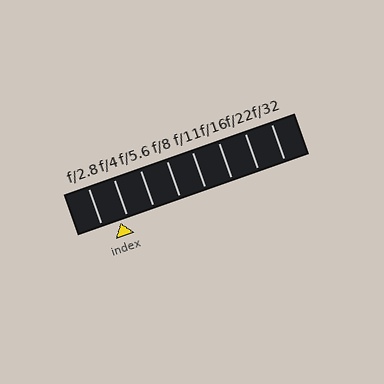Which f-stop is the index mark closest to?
The index mark is closest to f/4.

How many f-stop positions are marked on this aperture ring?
There are 8 f-stop positions marked.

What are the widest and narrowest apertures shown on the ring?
The widest aperture shown is f/2.8 and the narrowest is f/32.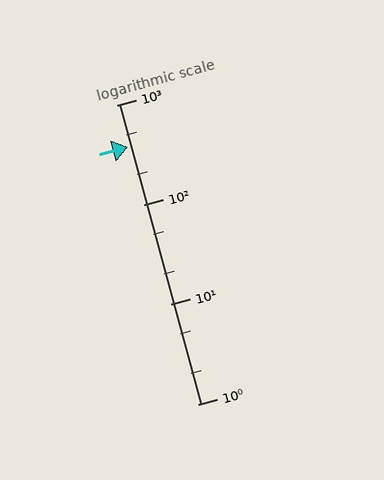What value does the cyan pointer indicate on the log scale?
The pointer indicates approximately 380.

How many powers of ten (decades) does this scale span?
The scale spans 3 decades, from 1 to 1000.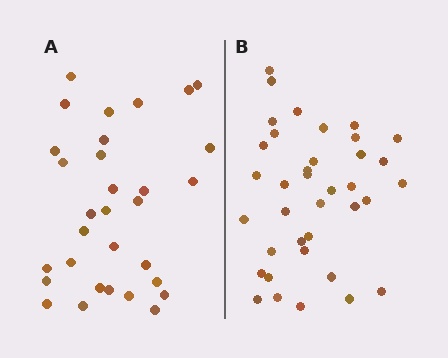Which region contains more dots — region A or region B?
Region B (the right region) has more dots.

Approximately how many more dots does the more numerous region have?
Region B has about 6 more dots than region A.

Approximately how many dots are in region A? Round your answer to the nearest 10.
About 30 dots. (The exact count is 31, which rounds to 30.)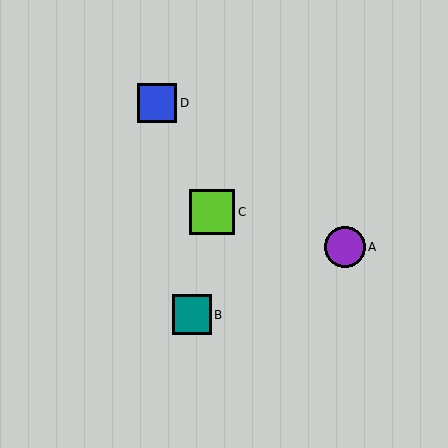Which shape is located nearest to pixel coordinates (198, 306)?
The teal square (labeled B) at (192, 315) is nearest to that location.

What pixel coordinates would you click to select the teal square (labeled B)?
Click at (192, 315) to select the teal square B.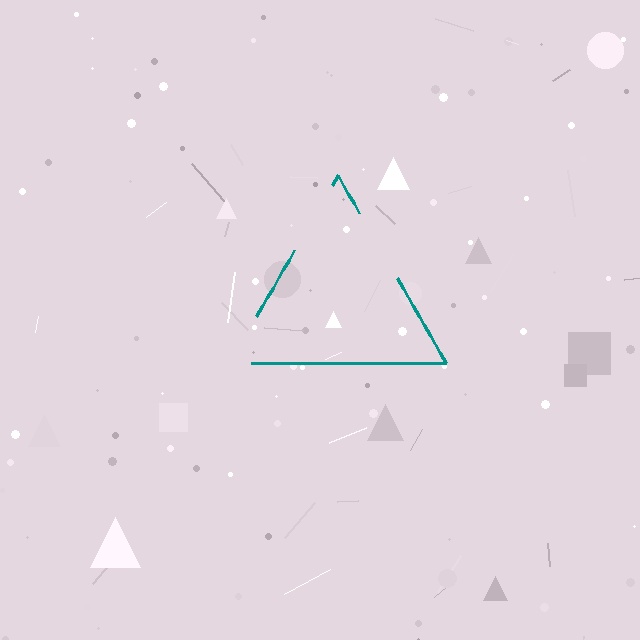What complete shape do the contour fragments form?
The contour fragments form a triangle.